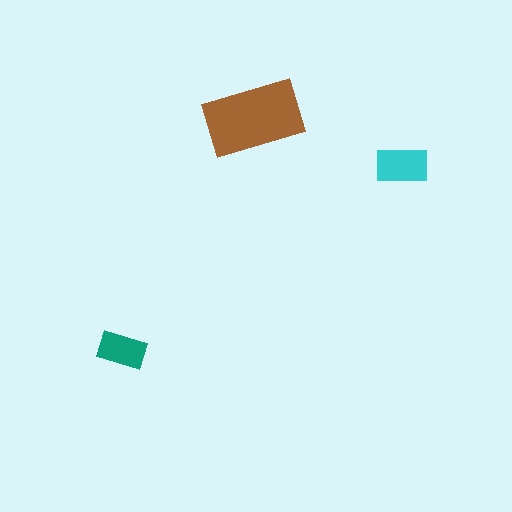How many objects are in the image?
There are 3 objects in the image.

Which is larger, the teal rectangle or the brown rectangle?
The brown one.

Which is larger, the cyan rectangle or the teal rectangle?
The cyan one.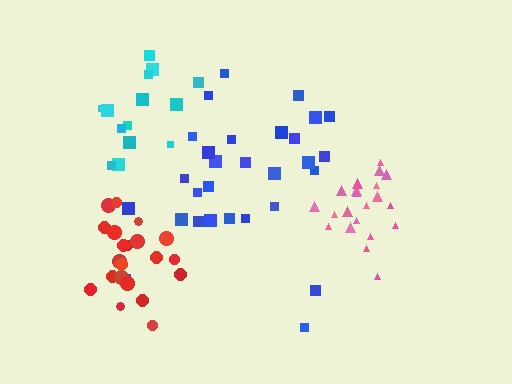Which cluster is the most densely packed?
Pink.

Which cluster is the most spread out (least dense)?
Blue.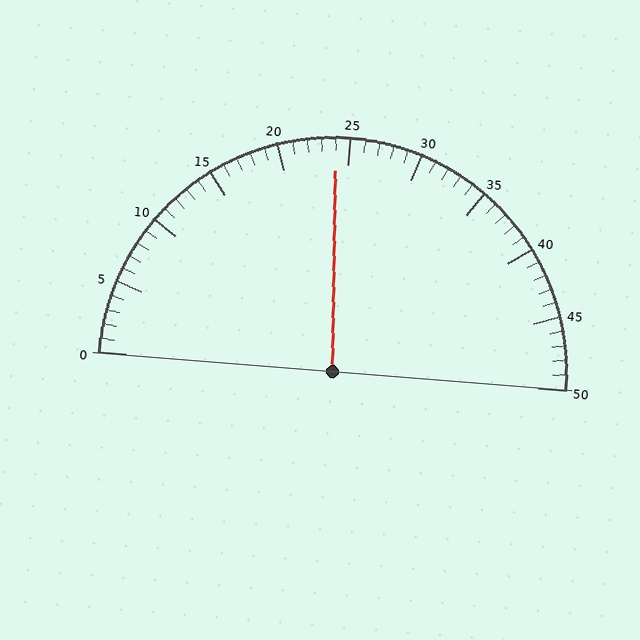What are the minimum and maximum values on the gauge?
The gauge ranges from 0 to 50.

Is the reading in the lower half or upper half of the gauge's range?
The reading is in the lower half of the range (0 to 50).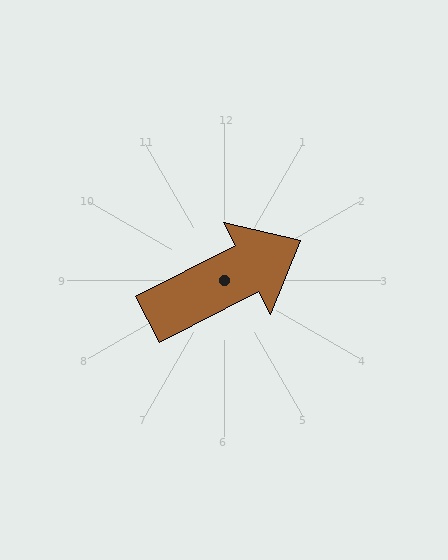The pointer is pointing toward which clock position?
Roughly 2 o'clock.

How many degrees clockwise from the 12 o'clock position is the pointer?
Approximately 63 degrees.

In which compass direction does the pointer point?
Northeast.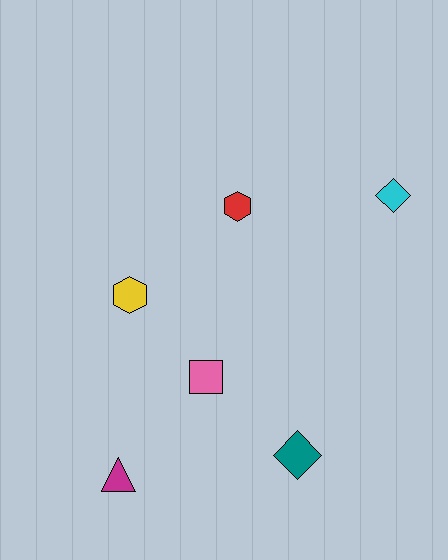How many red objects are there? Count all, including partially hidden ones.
There is 1 red object.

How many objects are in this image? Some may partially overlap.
There are 6 objects.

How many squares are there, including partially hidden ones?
There is 1 square.